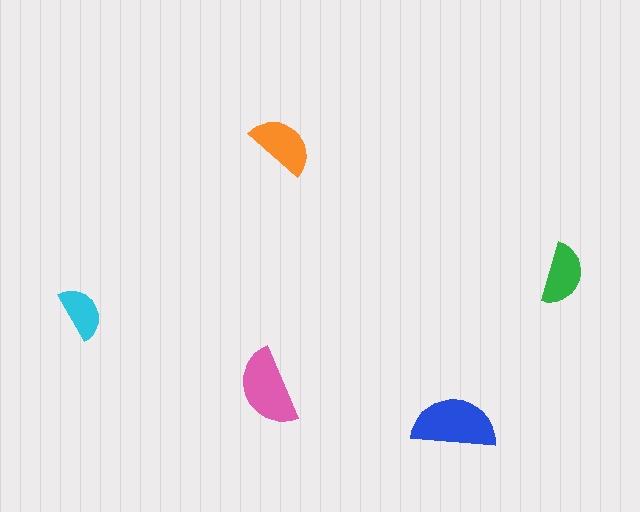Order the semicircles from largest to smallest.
the blue one, the pink one, the orange one, the green one, the cyan one.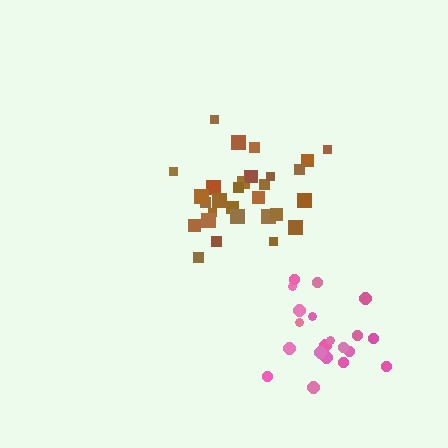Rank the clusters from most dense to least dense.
brown, pink.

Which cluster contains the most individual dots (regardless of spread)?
Brown (30).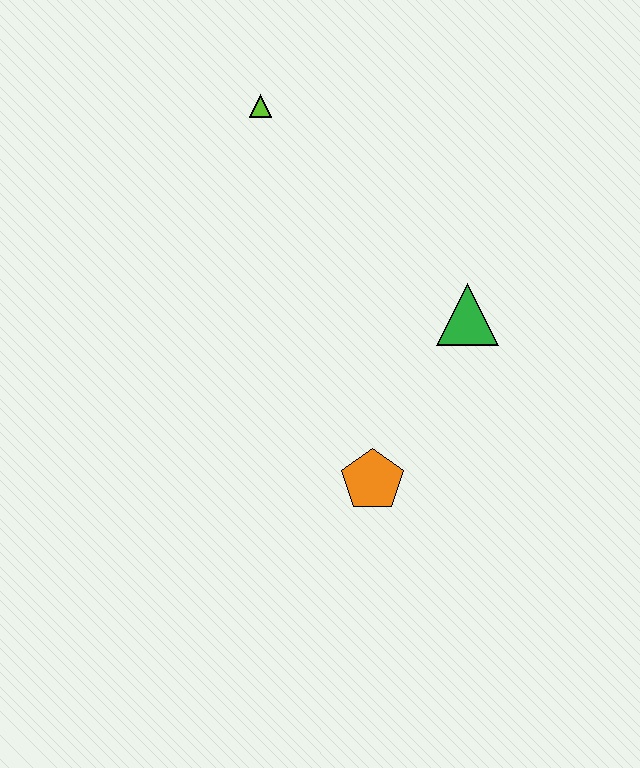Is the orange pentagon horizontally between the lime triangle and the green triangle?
Yes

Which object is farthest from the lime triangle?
The orange pentagon is farthest from the lime triangle.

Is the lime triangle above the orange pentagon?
Yes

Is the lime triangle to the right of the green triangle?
No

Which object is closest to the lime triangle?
The green triangle is closest to the lime triangle.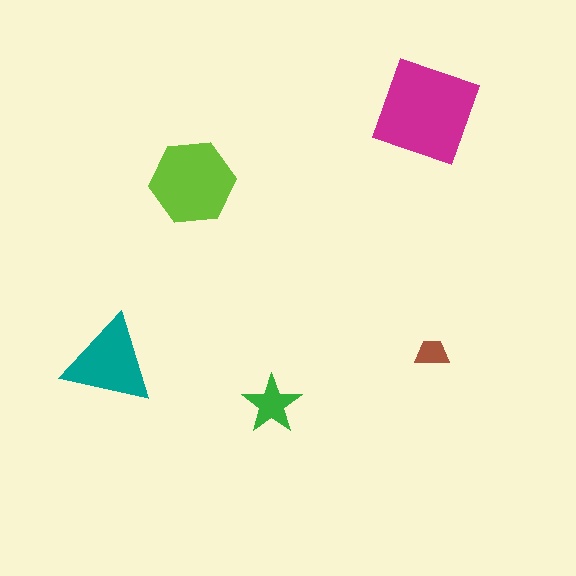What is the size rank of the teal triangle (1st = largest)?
3rd.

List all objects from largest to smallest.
The magenta diamond, the lime hexagon, the teal triangle, the green star, the brown trapezoid.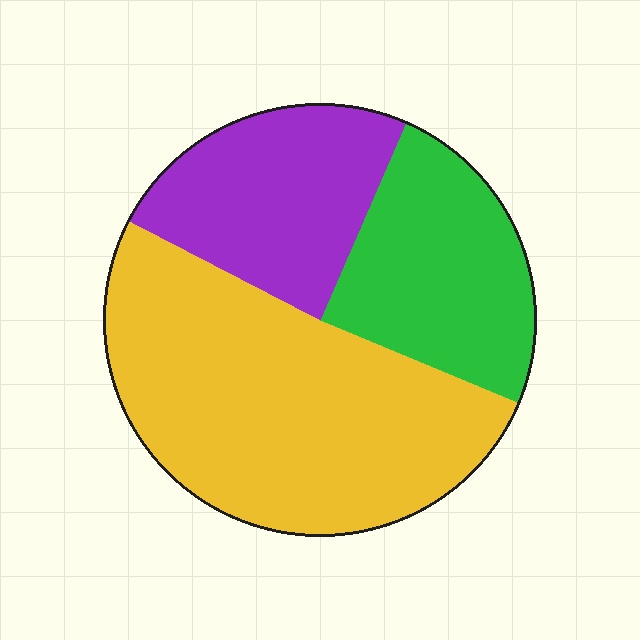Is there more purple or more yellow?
Yellow.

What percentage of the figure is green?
Green takes up about one quarter (1/4) of the figure.